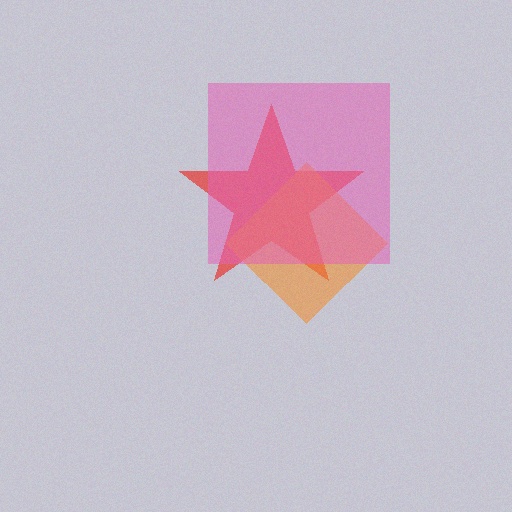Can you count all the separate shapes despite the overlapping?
Yes, there are 3 separate shapes.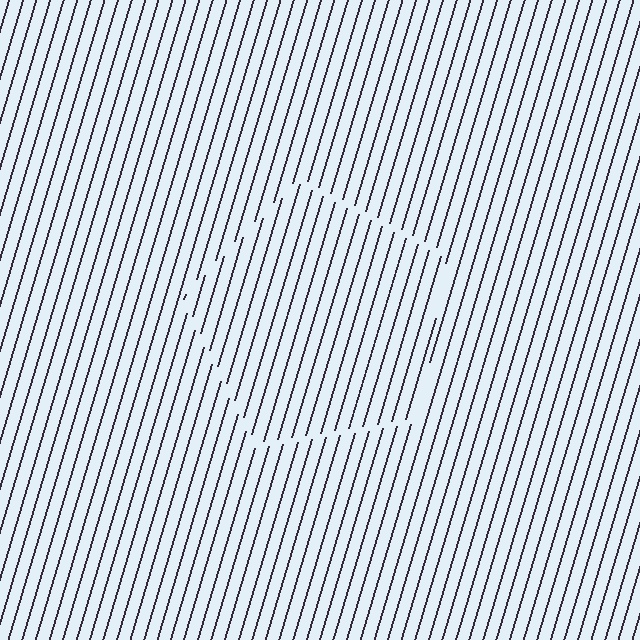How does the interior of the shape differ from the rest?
The interior of the shape contains the same grating, shifted by half a period — the contour is defined by the phase discontinuity where line-ends from the inner and outer gratings abut.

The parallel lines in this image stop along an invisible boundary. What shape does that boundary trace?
An illusory pentagon. The interior of the shape contains the same grating, shifted by half a period — the contour is defined by the phase discontinuity where line-ends from the inner and outer gratings abut.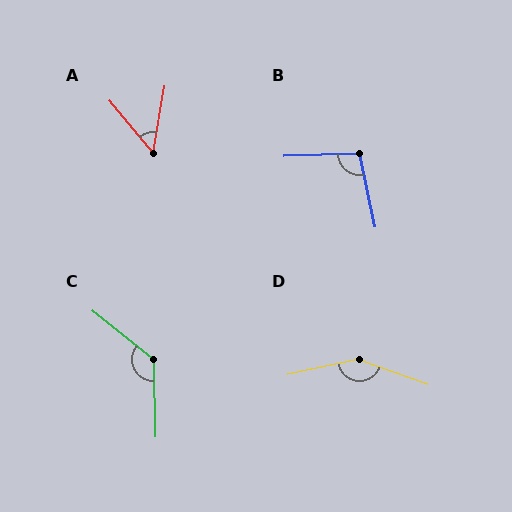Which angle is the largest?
D, at approximately 148 degrees.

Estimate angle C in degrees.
Approximately 130 degrees.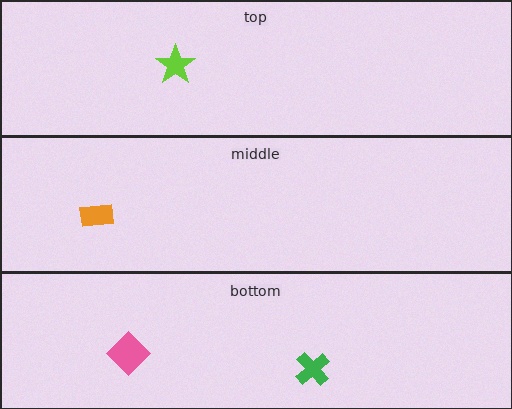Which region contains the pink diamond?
The bottom region.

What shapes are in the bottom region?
The pink diamond, the green cross.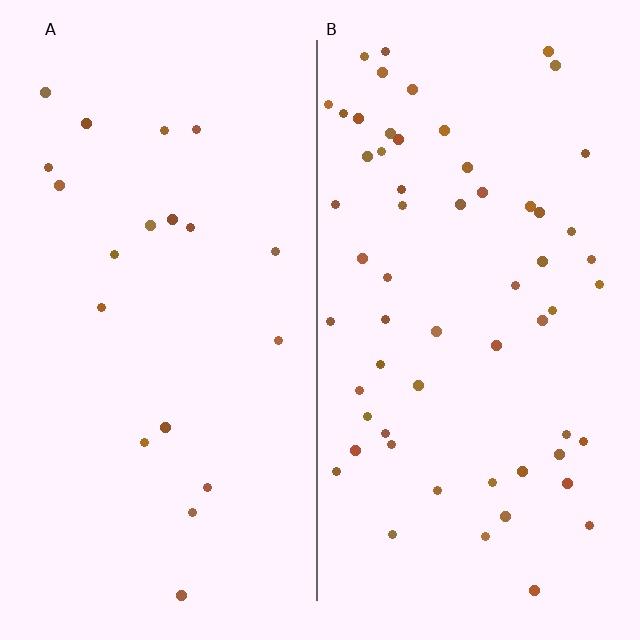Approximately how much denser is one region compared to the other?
Approximately 3.0× — region B over region A.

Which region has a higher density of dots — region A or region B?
B (the right).